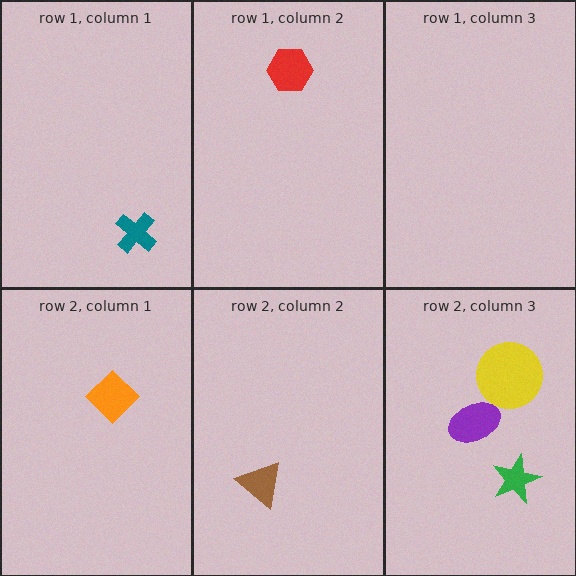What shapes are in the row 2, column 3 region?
The purple ellipse, the green star, the yellow circle.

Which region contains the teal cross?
The row 1, column 1 region.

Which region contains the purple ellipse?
The row 2, column 3 region.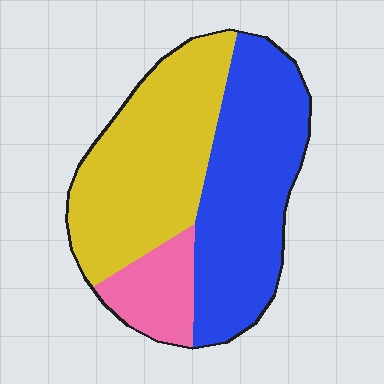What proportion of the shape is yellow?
Yellow covers roughly 45% of the shape.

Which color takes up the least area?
Pink, at roughly 15%.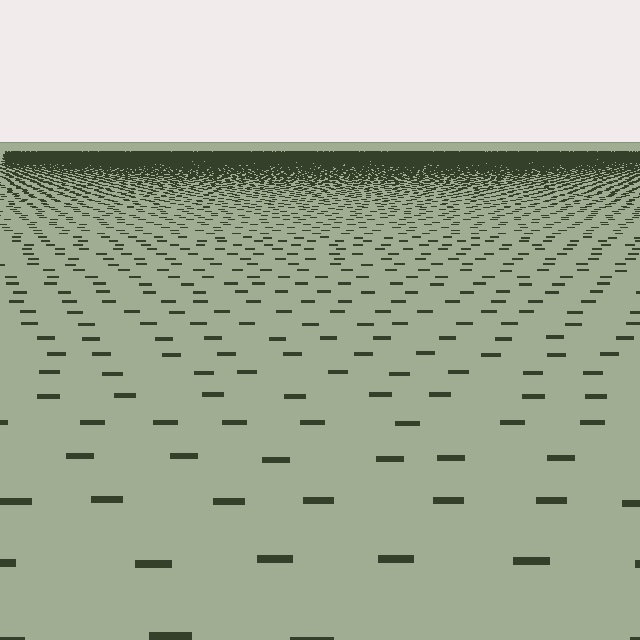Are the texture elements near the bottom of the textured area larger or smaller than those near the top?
Larger. Near the bottom, elements are closer to the viewer and appear at a bigger on-screen size.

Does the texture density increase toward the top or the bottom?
Density increases toward the top.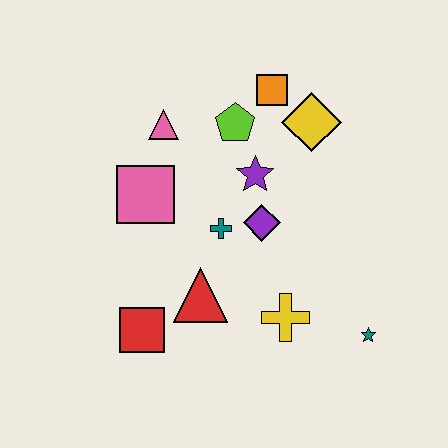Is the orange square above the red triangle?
Yes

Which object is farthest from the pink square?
The teal star is farthest from the pink square.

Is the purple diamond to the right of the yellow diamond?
No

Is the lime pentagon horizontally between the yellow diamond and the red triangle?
Yes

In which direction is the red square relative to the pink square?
The red square is below the pink square.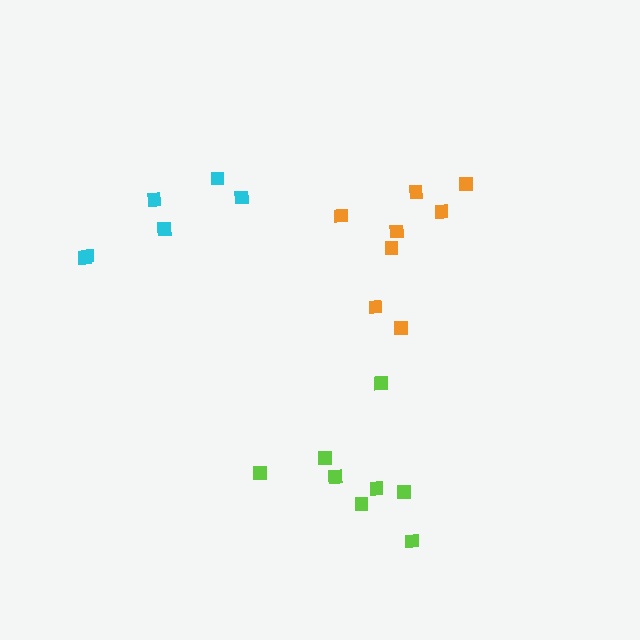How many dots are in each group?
Group 1: 8 dots, Group 2: 6 dots, Group 3: 8 dots (22 total).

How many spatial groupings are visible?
There are 3 spatial groupings.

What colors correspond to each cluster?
The clusters are colored: orange, cyan, lime.